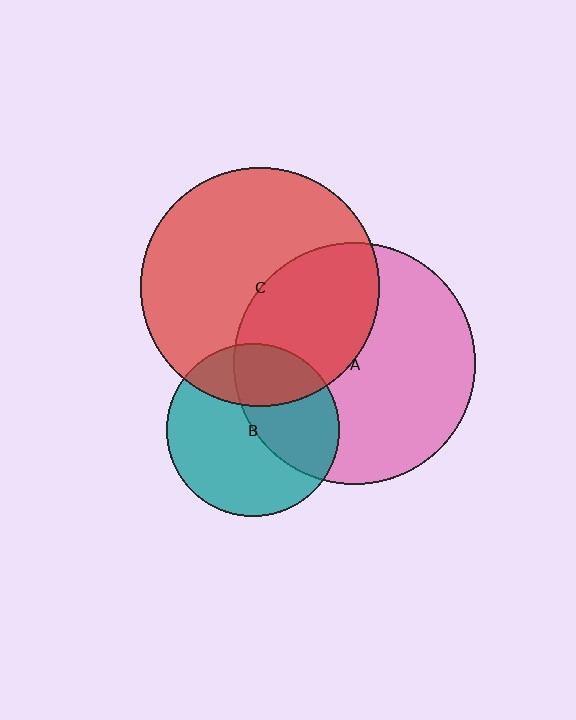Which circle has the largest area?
Circle A (pink).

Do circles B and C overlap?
Yes.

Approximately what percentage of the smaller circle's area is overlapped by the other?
Approximately 25%.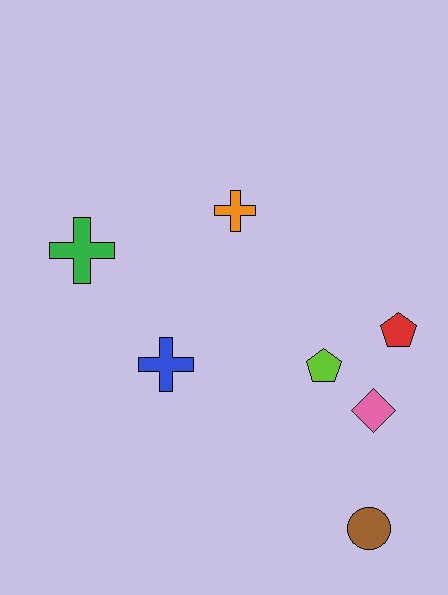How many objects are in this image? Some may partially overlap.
There are 7 objects.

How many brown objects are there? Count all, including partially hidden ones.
There is 1 brown object.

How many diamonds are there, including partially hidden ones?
There is 1 diamond.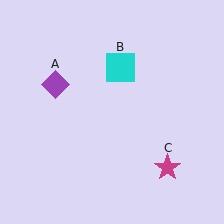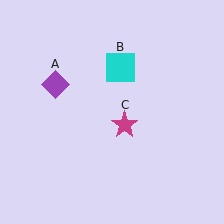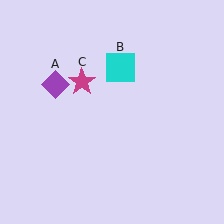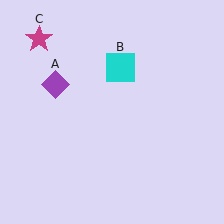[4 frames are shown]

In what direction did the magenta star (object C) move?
The magenta star (object C) moved up and to the left.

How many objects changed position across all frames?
1 object changed position: magenta star (object C).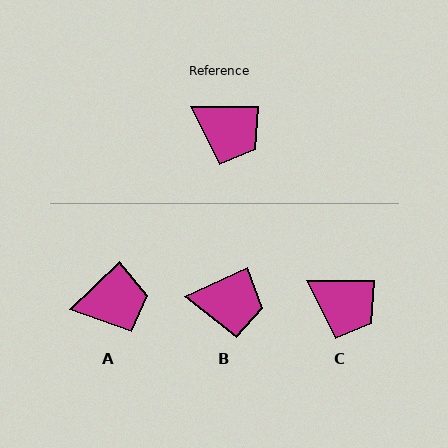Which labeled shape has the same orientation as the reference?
C.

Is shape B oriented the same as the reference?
No, it is off by about 25 degrees.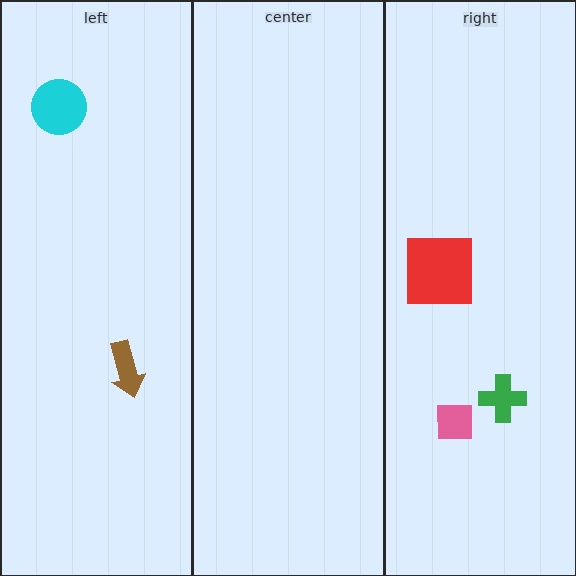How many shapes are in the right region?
3.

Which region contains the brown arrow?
The left region.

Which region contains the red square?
The right region.